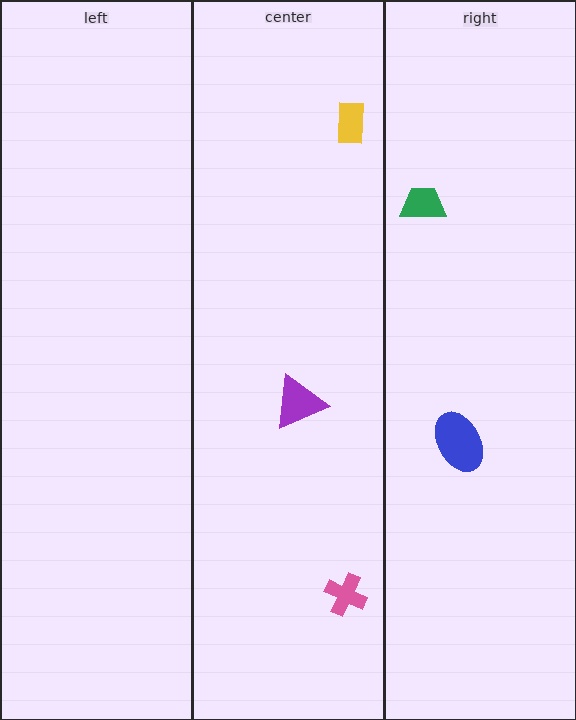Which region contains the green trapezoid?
The right region.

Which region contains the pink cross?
The center region.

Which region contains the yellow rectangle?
The center region.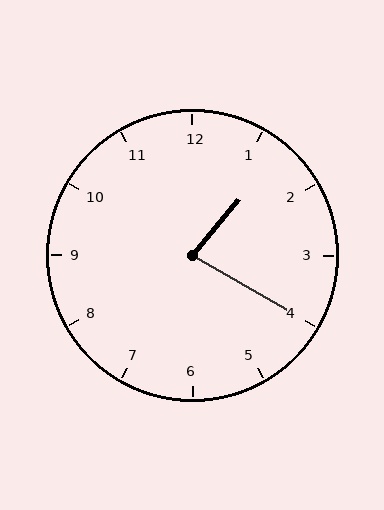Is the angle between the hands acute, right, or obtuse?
It is acute.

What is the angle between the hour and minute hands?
Approximately 80 degrees.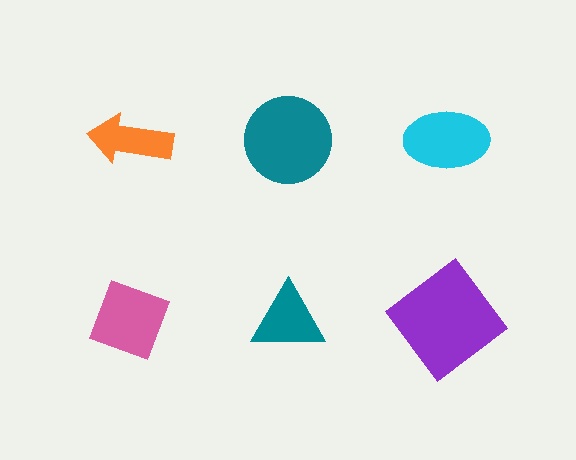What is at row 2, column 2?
A teal triangle.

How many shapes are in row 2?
3 shapes.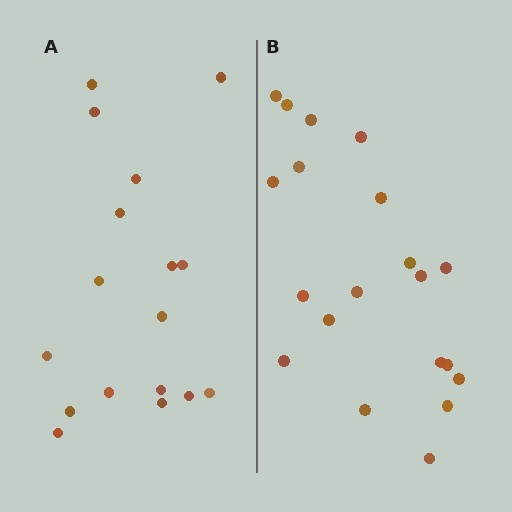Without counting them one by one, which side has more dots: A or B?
Region B (the right region) has more dots.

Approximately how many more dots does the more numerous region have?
Region B has just a few more — roughly 2 or 3 more dots than region A.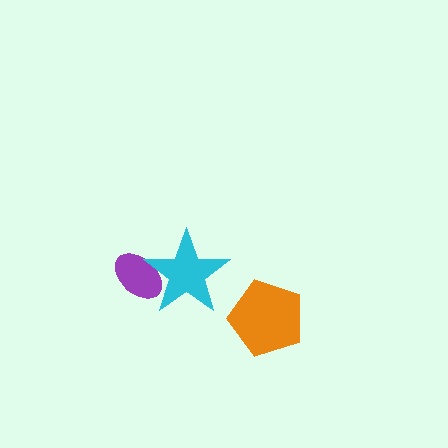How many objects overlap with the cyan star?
1 object overlaps with the cyan star.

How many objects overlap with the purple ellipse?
1 object overlaps with the purple ellipse.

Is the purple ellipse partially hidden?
Yes, it is partially covered by another shape.